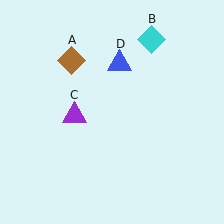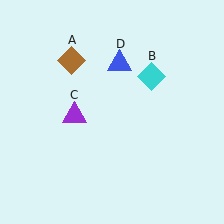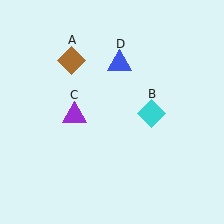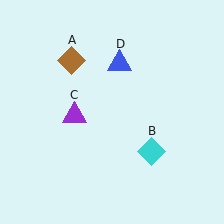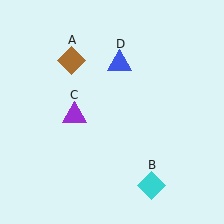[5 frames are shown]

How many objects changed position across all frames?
1 object changed position: cyan diamond (object B).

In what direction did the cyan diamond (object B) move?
The cyan diamond (object B) moved down.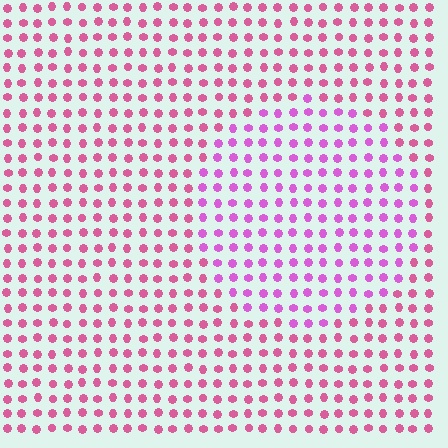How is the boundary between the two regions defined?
The boundary is defined purely by a slight shift in hue (about 29 degrees). Spacing, size, and orientation are identical on both sides.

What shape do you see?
I see a circle.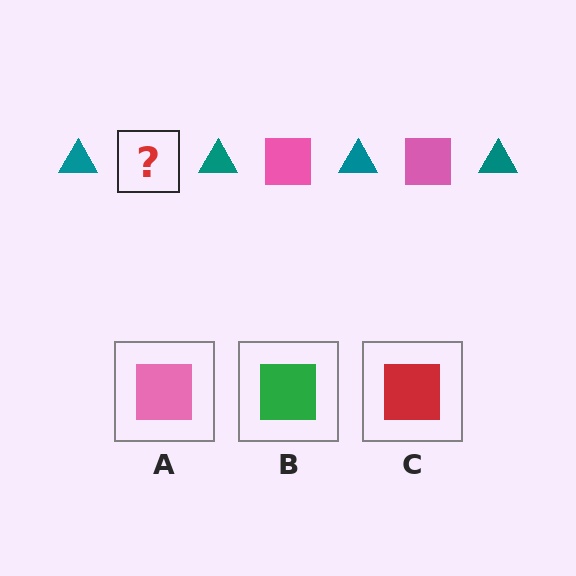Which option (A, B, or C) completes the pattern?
A.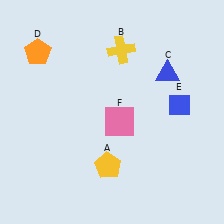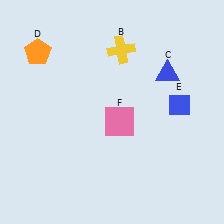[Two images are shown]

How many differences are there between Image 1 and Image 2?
There is 1 difference between the two images.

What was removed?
The yellow pentagon (A) was removed in Image 2.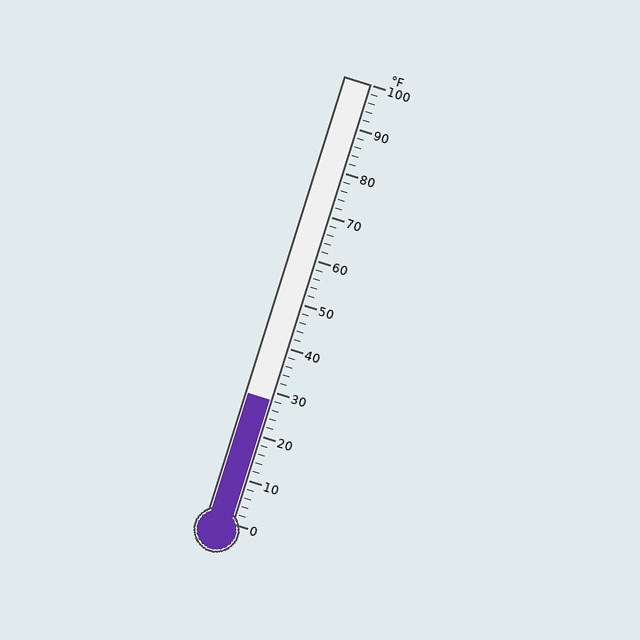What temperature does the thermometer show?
The thermometer shows approximately 28°F.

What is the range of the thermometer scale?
The thermometer scale ranges from 0°F to 100°F.